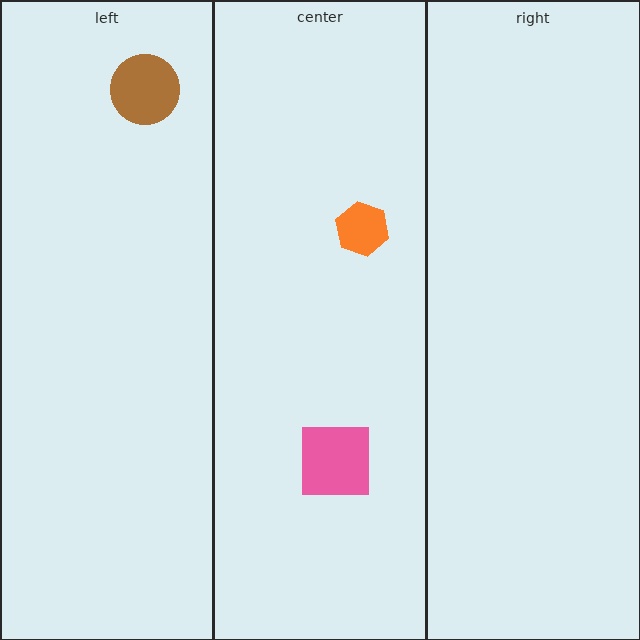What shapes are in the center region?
The orange hexagon, the pink square.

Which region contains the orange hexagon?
The center region.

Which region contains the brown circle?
The left region.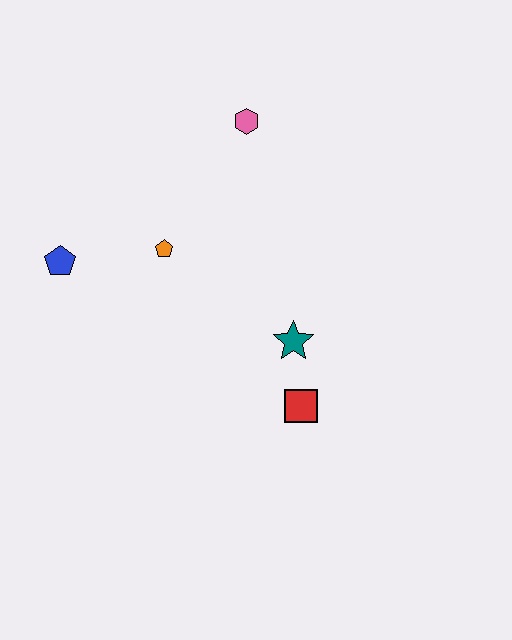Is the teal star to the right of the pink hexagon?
Yes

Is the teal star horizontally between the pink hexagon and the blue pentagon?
No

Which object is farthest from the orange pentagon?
The red square is farthest from the orange pentagon.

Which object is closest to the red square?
The teal star is closest to the red square.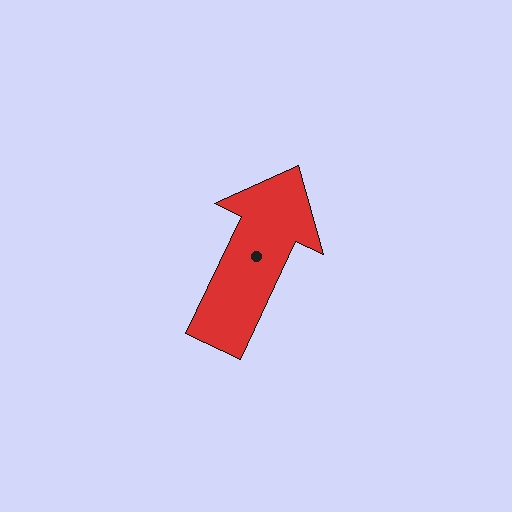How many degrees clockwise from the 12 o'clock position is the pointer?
Approximately 25 degrees.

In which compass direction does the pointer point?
Northeast.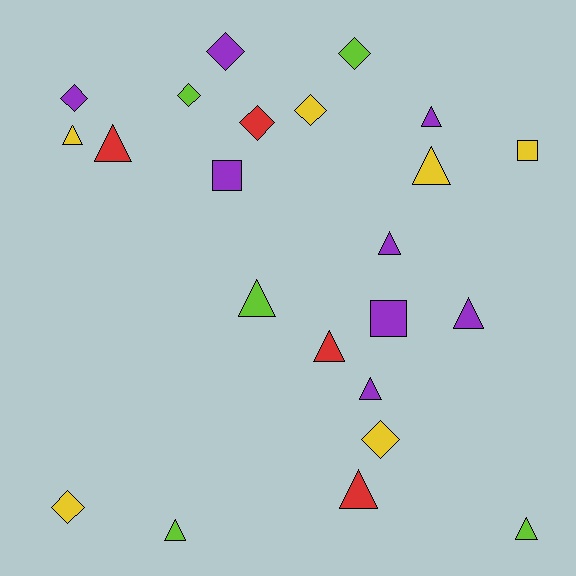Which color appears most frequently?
Purple, with 8 objects.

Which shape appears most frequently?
Triangle, with 12 objects.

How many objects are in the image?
There are 23 objects.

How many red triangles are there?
There are 3 red triangles.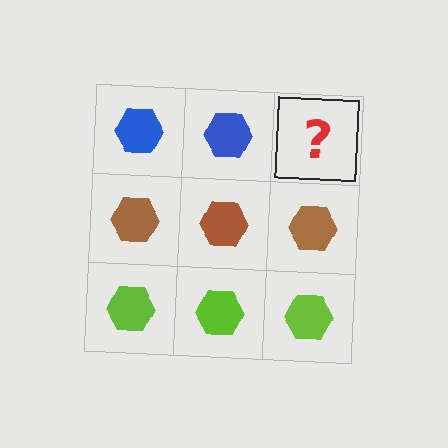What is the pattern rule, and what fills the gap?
The rule is that each row has a consistent color. The gap should be filled with a blue hexagon.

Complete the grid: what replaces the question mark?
The question mark should be replaced with a blue hexagon.